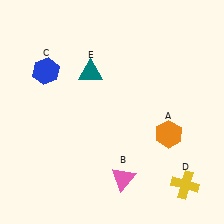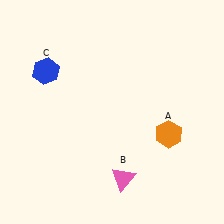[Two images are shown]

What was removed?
The yellow cross (D), the teal triangle (E) were removed in Image 2.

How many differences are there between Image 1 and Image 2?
There are 2 differences between the two images.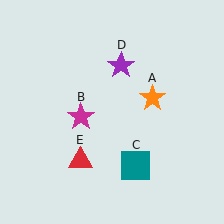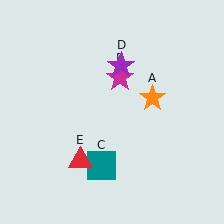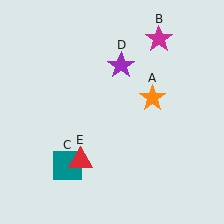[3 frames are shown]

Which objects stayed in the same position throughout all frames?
Orange star (object A) and purple star (object D) and red triangle (object E) remained stationary.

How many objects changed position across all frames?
2 objects changed position: magenta star (object B), teal square (object C).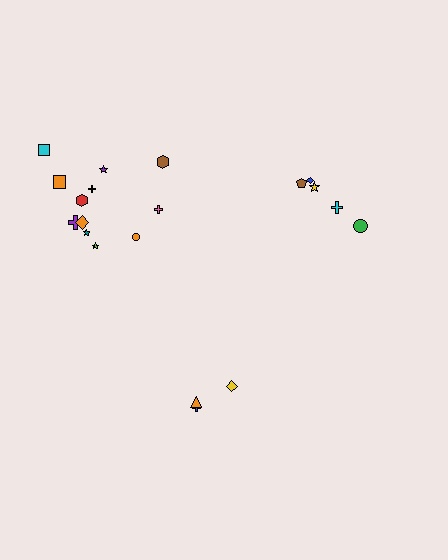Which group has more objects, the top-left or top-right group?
The top-left group.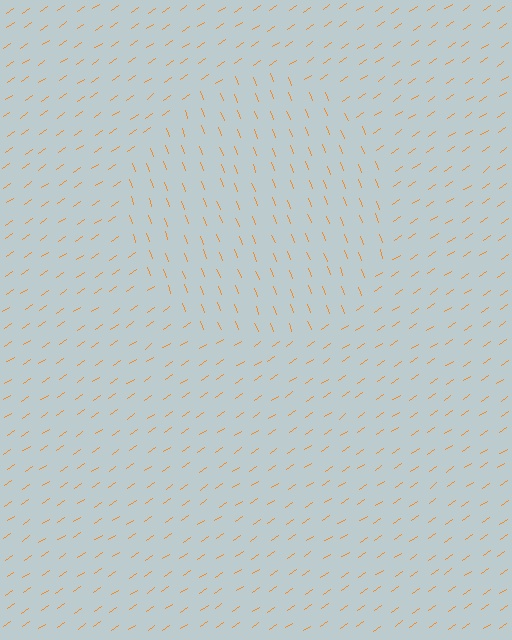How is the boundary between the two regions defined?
The boundary is defined purely by a change in line orientation (approximately 76 degrees difference). All lines are the same color and thickness.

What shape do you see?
I see a circle.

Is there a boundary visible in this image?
Yes, there is a texture boundary formed by a change in line orientation.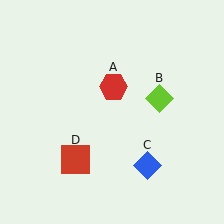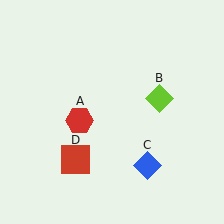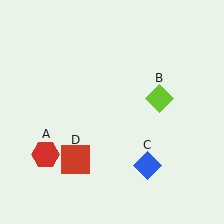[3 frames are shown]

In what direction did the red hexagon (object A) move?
The red hexagon (object A) moved down and to the left.